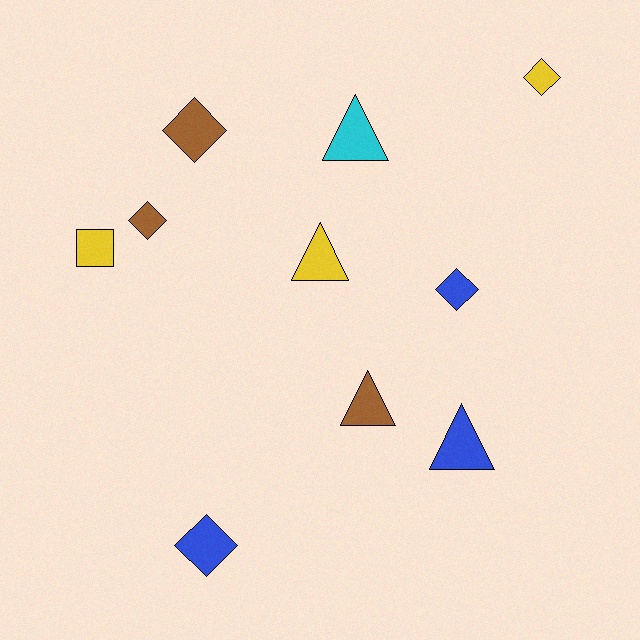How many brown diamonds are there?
There are 2 brown diamonds.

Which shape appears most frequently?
Diamond, with 5 objects.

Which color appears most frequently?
Blue, with 3 objects.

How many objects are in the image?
There are 10 objects.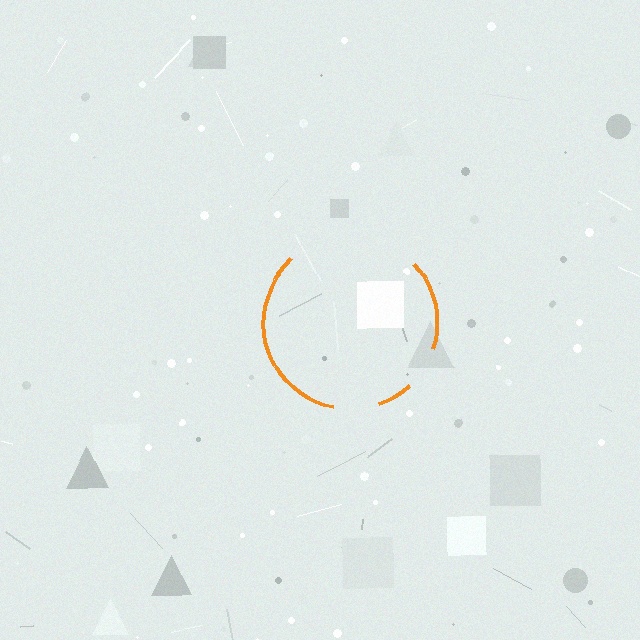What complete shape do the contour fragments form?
The contour fragments form a circle.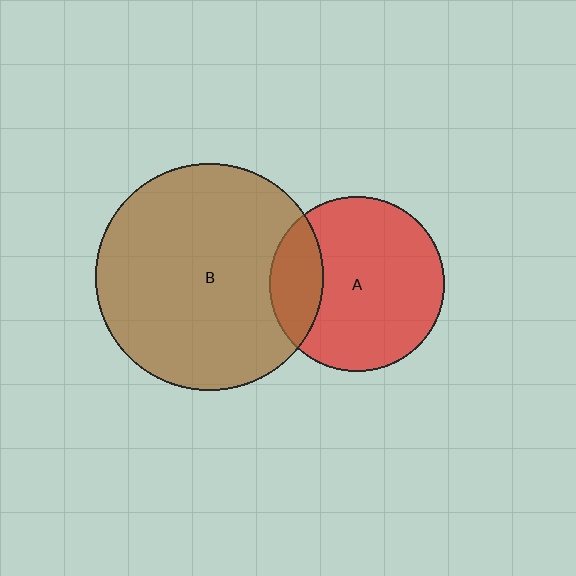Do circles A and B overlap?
Yes.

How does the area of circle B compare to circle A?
Approximately 1.7 times.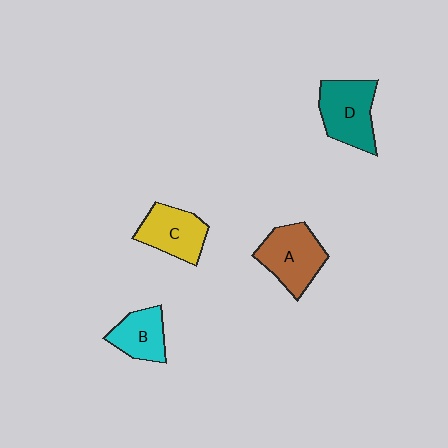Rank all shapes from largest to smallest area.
From largest to smallest: A (brown), D (teal), C (yellow), B (cyan).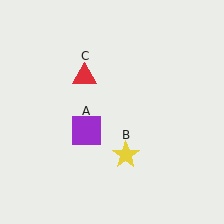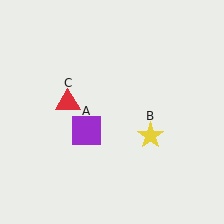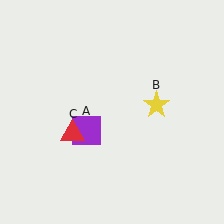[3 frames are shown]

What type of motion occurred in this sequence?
The yellow star (object B), red triangle (object C) rotated counterclockwise around the center of the scene.